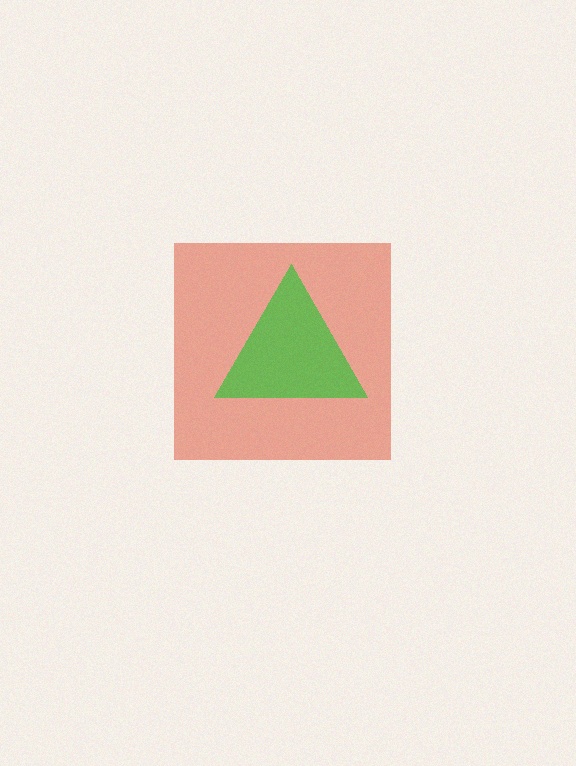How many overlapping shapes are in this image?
There are 2 overlapping shapes in the image.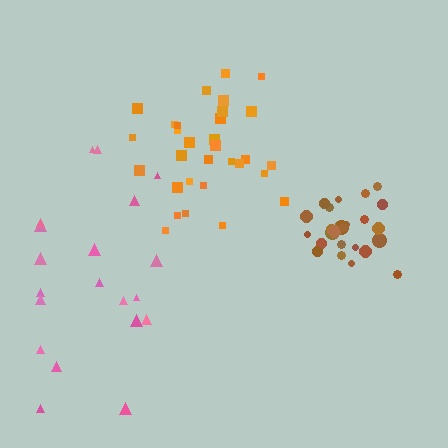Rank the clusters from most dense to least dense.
brown, orange, pink.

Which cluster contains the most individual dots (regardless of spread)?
Orange (31).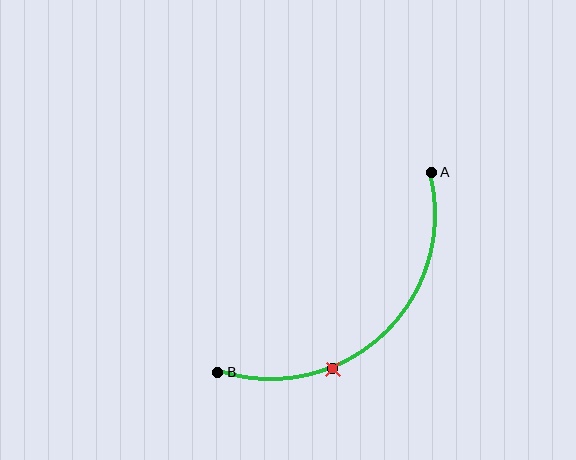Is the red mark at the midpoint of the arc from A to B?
No. The red mark lies on the arc but is closer to endpoint B. The arc midpoint would be at the point on the curve equidistant along the arc from both A and B.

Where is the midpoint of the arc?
The arc midpoint is the point on the curve farthest from the straight line joining A and B. It sits below and to the right of that line.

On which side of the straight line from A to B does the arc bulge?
The arc bulges below and to the right of the straight line connecting A and B.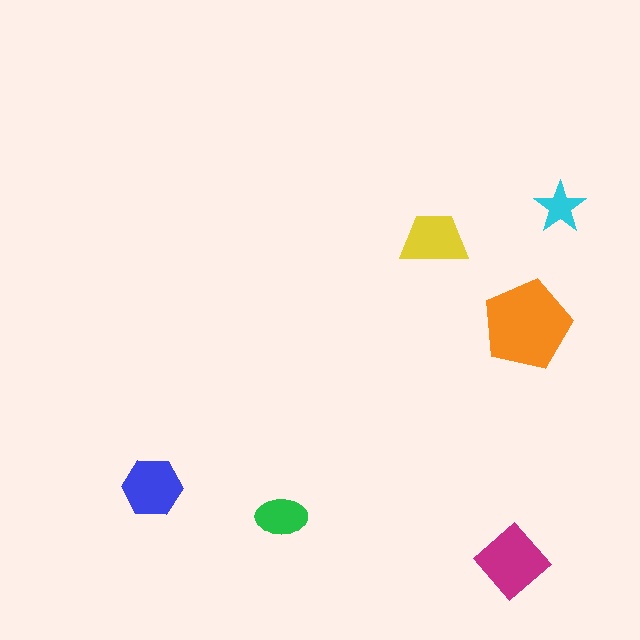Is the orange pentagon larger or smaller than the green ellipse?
Larger.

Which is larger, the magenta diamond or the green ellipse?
The magenta diamond.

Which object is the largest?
The orange pentagon.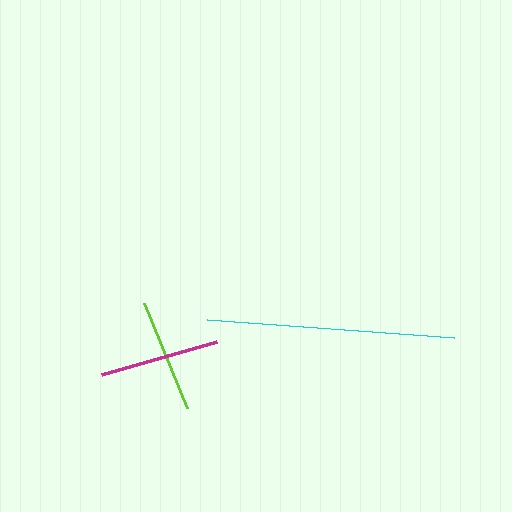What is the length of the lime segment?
The lime segment is approximately 113 pixels long.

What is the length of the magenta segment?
The magenta segment is approximately 119 pixels long.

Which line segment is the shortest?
The lime line is the shortest at approximately 113 pixels.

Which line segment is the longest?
The cyan line is the longest at approximately 247 pixels.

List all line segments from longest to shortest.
From longest to shortest: cyan, magenta, lime.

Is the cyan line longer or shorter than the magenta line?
The cyan line is longer than the magenta line.